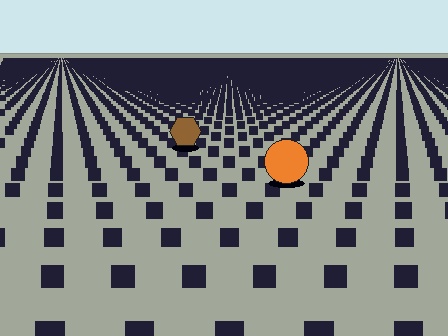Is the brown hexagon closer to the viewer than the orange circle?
No. The orange circle is closer — you can tell from the texture gradient: the ground texture is coarser near it.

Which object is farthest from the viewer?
The brown hexagon is farthest from the viewer. It appears smaller and the ground texture around it is denser.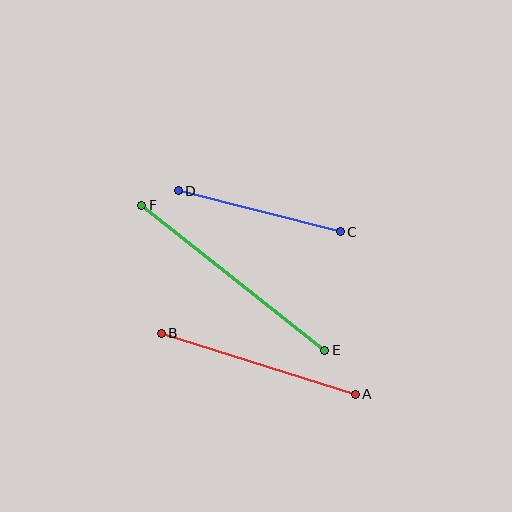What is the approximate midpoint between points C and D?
The midpoint is at approximately (259, 211) pixels.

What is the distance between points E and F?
The distance is approximately 233 pixels.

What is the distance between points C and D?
The distance is approximately 167 pixels.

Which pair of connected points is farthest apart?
Points E and F are farthest apart.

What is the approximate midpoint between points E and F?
The midpoint is at approximately (233, 278) pixels.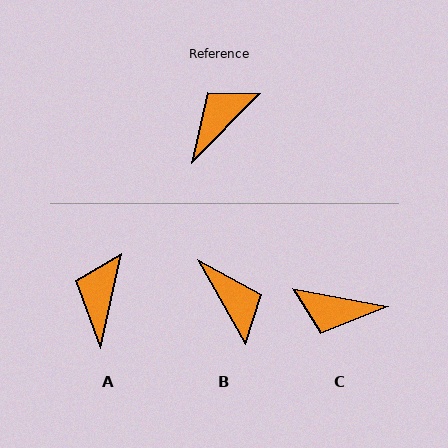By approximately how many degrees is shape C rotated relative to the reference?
Approximately 124 degrees counter-clockwise.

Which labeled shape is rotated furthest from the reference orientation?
C, about 124 degrees away.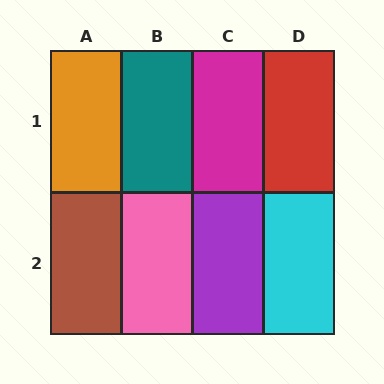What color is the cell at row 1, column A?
Orange.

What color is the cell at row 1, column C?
Magenta.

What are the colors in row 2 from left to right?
Brown, pink, purple, cyan.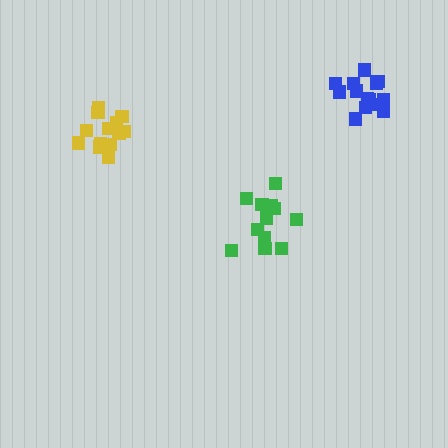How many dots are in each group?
Group 1: 14 dots, Group 2: 12 dots, Group 3: 13 dots (39 total).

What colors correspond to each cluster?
The clusters are colored: blue, green, yellow.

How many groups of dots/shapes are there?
There are 3 groups.